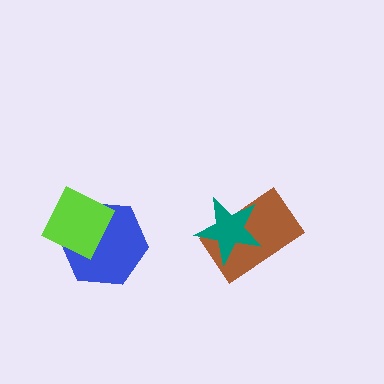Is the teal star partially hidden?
No, no other shape covers it.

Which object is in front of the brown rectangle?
The teal star is in front of the brown rectangle.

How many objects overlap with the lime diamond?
1 object overlaps with the lime diamond.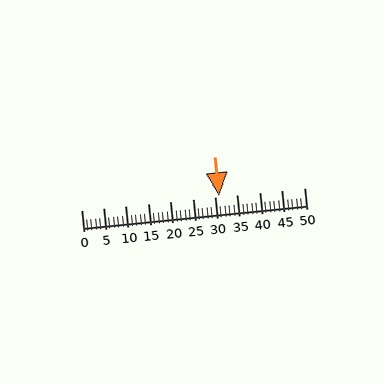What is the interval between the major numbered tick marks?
The major tick marks are spaced 5 units apart.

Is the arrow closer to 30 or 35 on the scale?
The arrow is closer to 30.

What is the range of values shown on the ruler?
The ruler shows values from 0 to 50.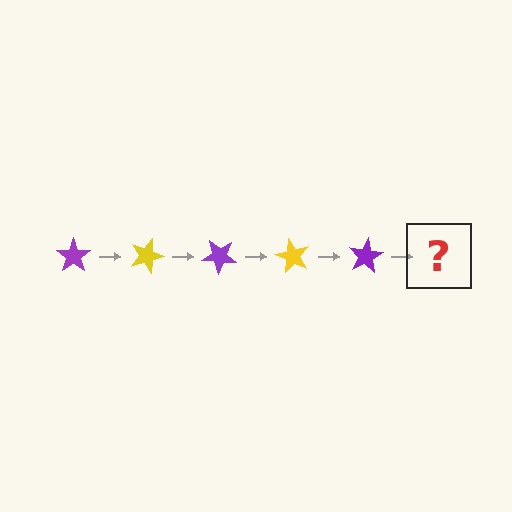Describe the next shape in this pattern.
It should be a yellow star, rotated 100 degrees from the start.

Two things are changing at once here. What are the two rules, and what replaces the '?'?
The two rules are that it rotates 20 degrees each step and the color cycles through purple and yellow. The '?' should be a yellow star, rotated 100 degrees from the start.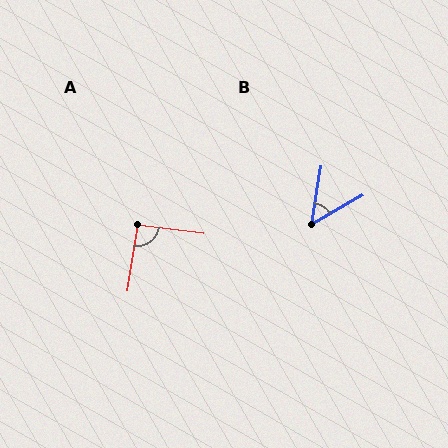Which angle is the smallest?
B, at approximately 51 degrees.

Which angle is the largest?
A, at approximately 92 degrees.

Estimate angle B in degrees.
Approximately 51 degrees.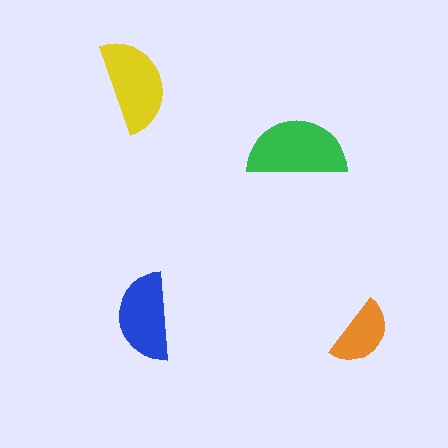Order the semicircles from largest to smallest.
the green one, the yellow one, the blue one, the orange one.